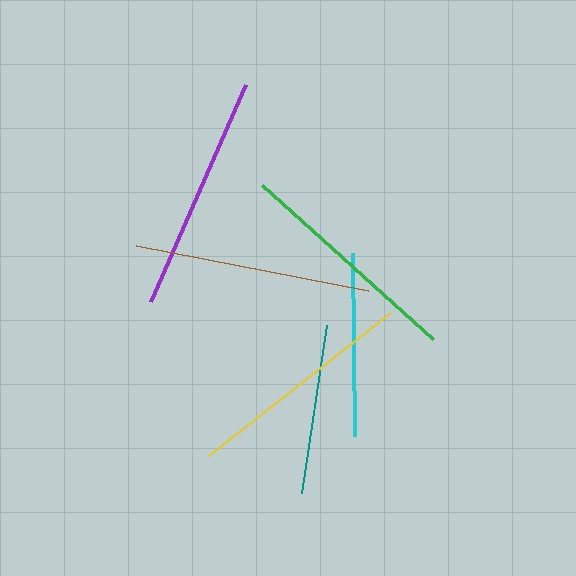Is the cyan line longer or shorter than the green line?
The green line is longer than the cyan line.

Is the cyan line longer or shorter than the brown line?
The brown line is longer than the cyan line.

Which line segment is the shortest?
The teal line is the shortest at approximately 170 pixels.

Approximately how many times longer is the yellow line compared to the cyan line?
The yellow line is approximately 1.3 times the length of the cyan line.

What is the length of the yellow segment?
The yellow segment is approximately 231 pixels long.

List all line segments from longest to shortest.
From longest to shortest: brown, purple, yellow, green, cyan, teal.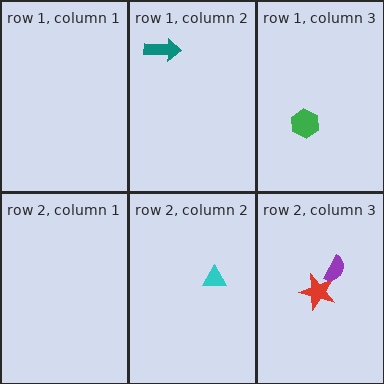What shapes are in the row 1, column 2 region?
The teal arrow.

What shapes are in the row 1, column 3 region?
The green hexagon.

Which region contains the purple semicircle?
The row 2, column 3 region.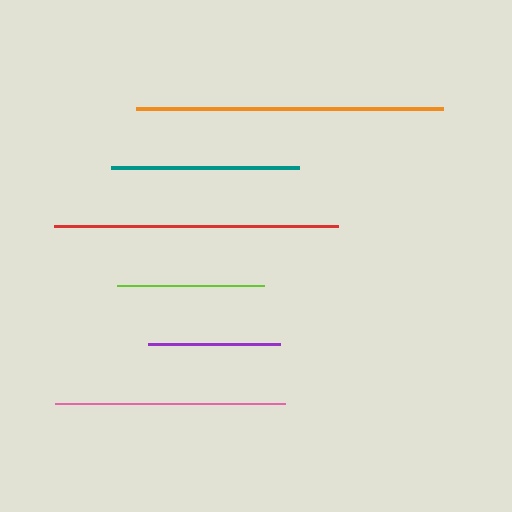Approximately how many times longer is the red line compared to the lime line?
The red line is approximately 1.9 times the length of the lime line.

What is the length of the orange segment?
The orange segment is approximately 308 pixels long.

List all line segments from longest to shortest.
From longest to shortest: orange, red, pink, teal, lime, purple.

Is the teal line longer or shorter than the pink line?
The pink line is longer than the teal line.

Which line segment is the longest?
The orange line is the longest at approximately 308 pixels.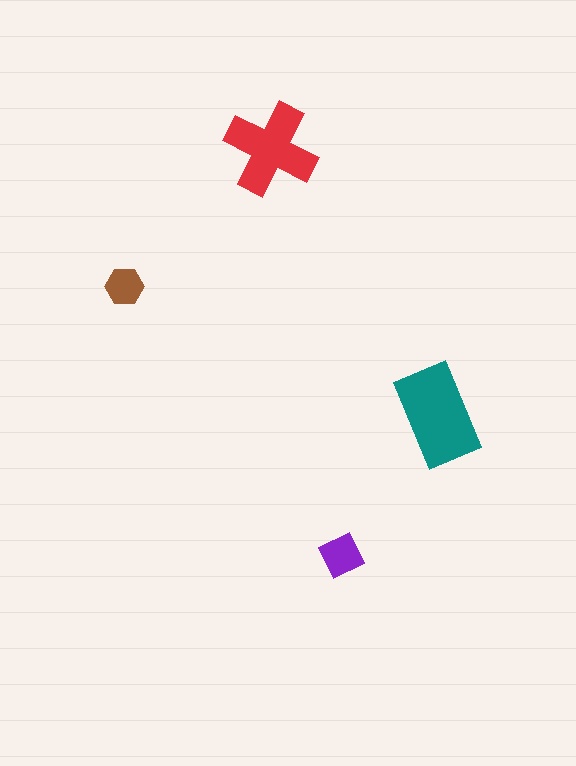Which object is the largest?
The teal rectangle.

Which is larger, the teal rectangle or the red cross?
The teal rectangle.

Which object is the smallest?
The brown hexagon.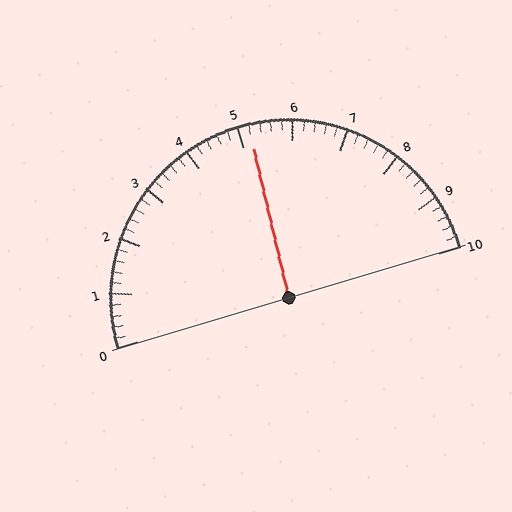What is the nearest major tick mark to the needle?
The nearest major tick mark is 5.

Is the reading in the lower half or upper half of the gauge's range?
The reading is in the upper half of the range (0 to 10).